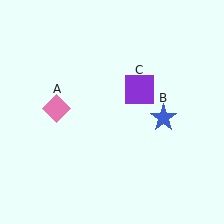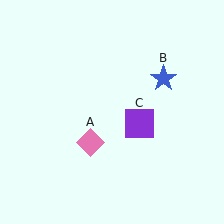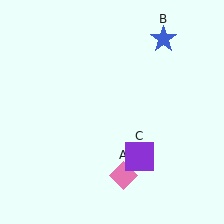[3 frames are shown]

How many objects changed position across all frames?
3 objects changed position: pink diamond (object A), blue star (object B), purple square (object C).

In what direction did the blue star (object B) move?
The blue star (object B) moved up.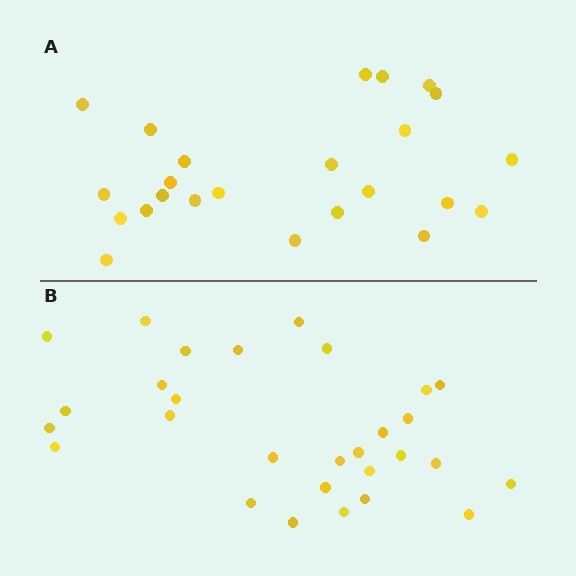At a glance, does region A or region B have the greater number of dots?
Region B (the bottom region) has more dots.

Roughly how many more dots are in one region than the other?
Region B has about 5 more dots than region A.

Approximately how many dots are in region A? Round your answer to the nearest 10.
About 20 dots. (The exact count is 24, which rounds to 20.)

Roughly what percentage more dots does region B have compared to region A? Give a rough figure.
About 20% more.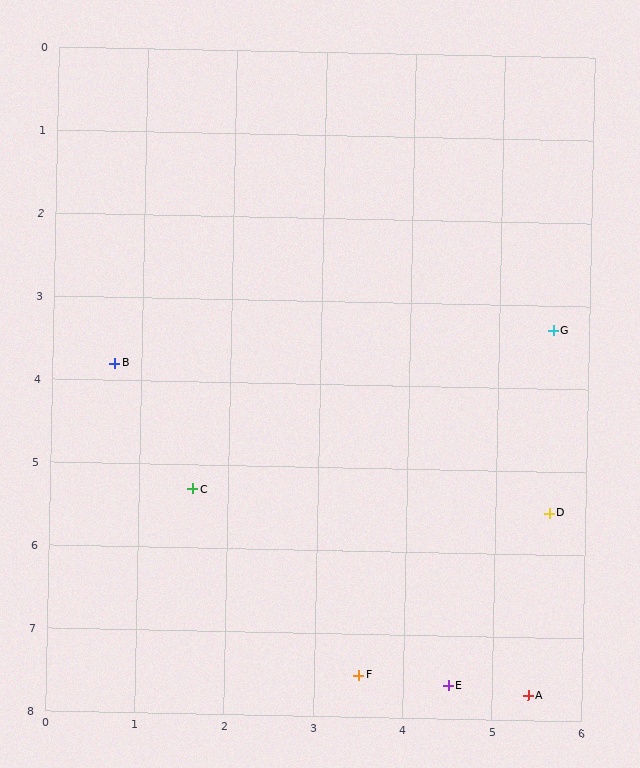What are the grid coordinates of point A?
Point A is at approximately (5.4, 7.7).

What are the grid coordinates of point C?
Point C is at approximately (1.6, 5.3).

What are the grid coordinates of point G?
Point G is at approximately (5.6, 3.3).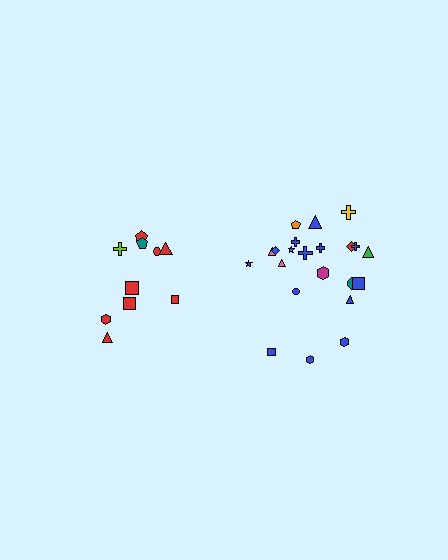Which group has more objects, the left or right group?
The right group.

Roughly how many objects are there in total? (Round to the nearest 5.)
Roughly 30 objects in total.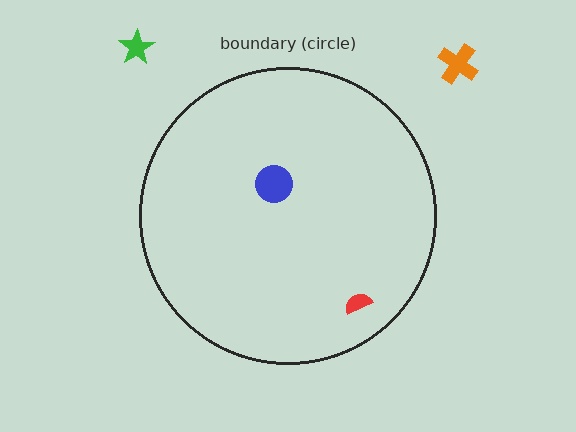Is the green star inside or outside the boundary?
Outside.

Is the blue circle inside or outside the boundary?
Inside.